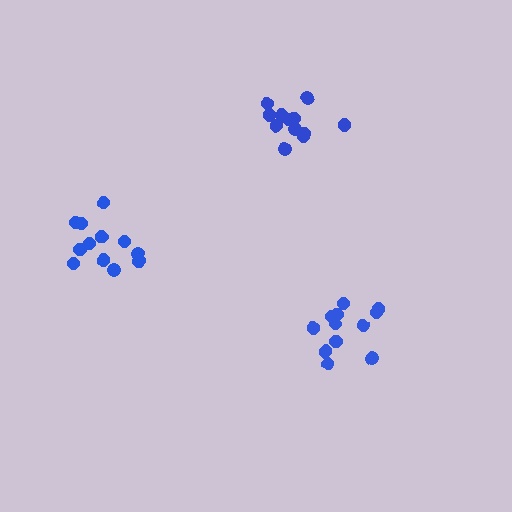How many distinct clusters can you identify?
There are 3 distinct clusters.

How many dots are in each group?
Group 1: 12 dots, Group 2: 12 dots, Group 3: 12 dots (36 total).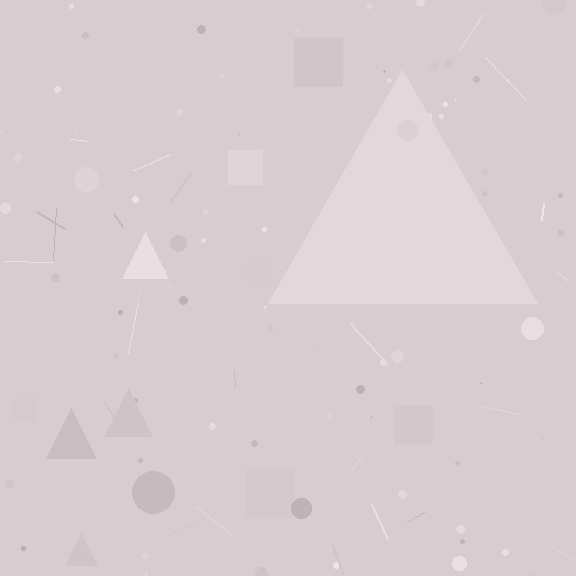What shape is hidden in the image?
A triangle is hidden in the image.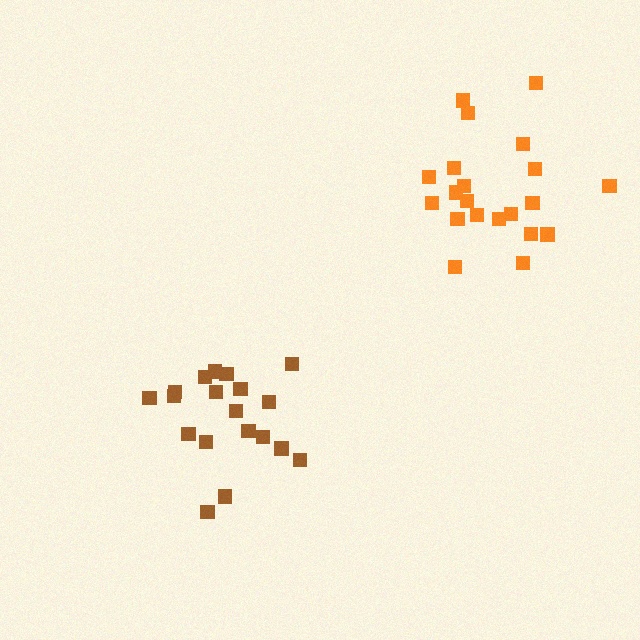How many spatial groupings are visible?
There are 2 spatial groupings.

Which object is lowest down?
The brown cluster is bottommost.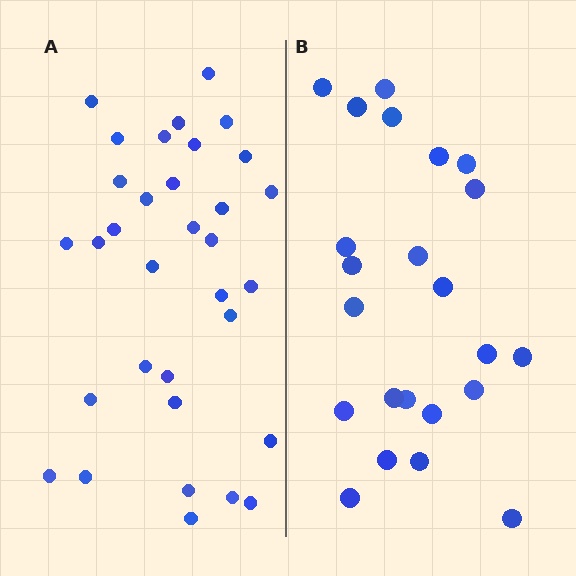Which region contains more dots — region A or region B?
Region A (the left region) has more dots.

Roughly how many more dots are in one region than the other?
Region A has roughly 10 or so more dots than region B.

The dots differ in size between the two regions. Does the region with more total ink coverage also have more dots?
No. Region B has more total ink coverage because its dots are larger, but region A actually contains more individual dots. Total area can be misleading — the number of items is what matters here.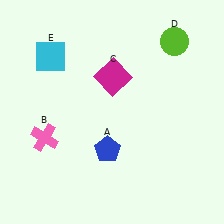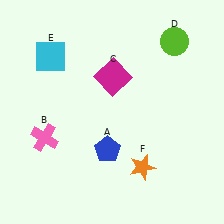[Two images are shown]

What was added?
An orange star (F) was added in Image 2.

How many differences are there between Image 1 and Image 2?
There is 1 difference between the two images.